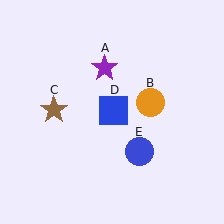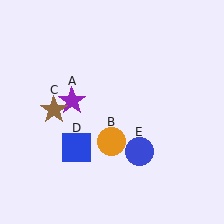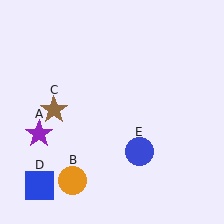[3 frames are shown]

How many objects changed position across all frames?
3 objects changed position: purple star (object A), orange circle (object B), blue square (object D).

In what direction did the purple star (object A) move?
The purple star (object A) moved down and to the left.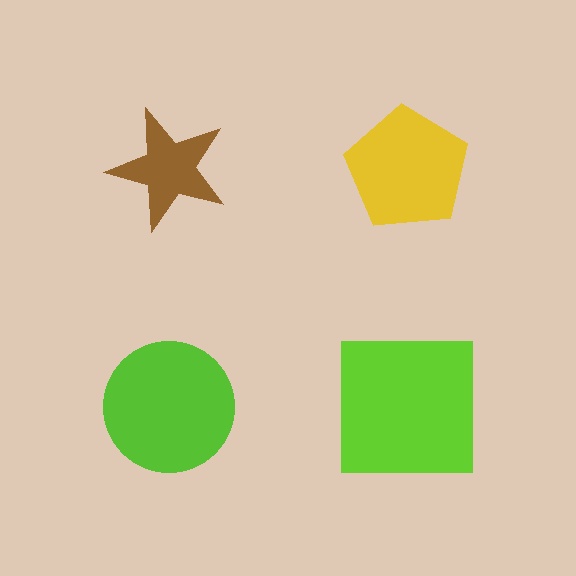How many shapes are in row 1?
2 shapes.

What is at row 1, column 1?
A brown star.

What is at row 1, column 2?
A yellow pentagon.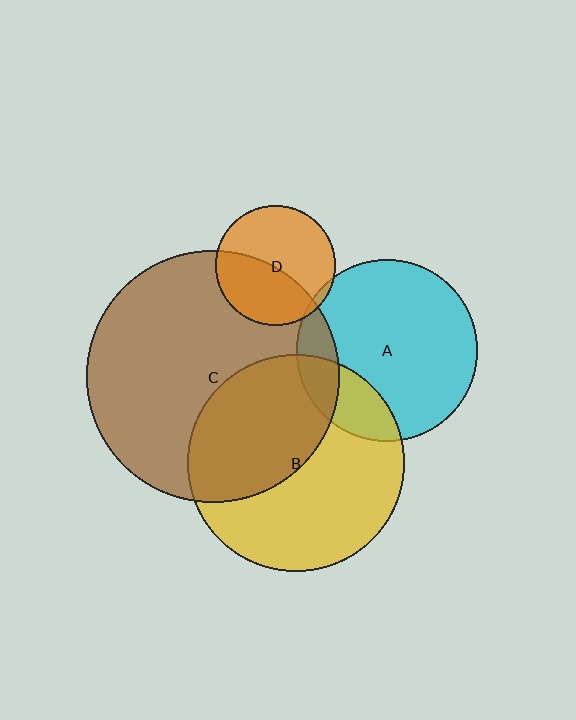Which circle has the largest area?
Circle C (brown).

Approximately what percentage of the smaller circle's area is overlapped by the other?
Approximately 5%.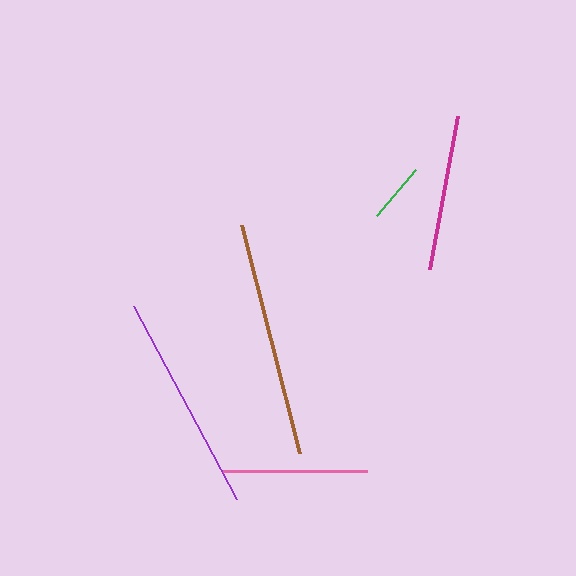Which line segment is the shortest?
The green line is the shortest at approximately 60 pixels.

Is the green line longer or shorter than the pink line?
The pink line is longer than the green line.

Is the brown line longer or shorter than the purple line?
The brown line is longer than the purple line.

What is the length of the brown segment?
The brown segment is approximately 235 pixels long.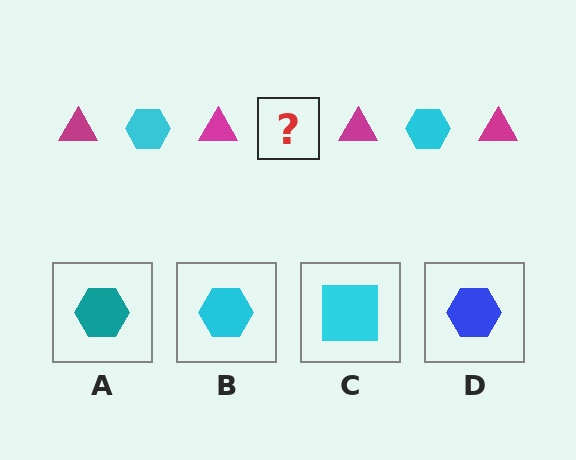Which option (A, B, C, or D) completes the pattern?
B.